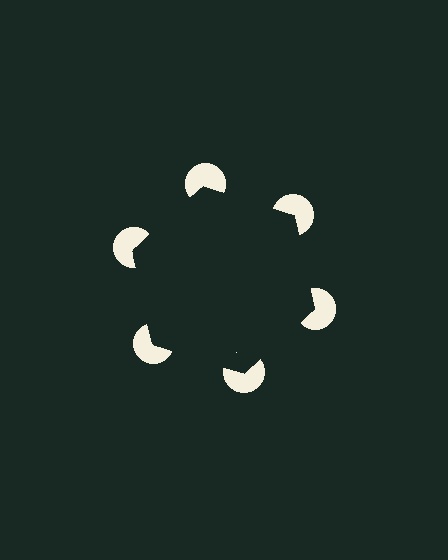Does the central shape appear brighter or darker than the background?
It typically appears slightly darker than the background, even though no actual brightness change is drawn.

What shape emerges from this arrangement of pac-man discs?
An illusory hexagon — its edges are inferred from the aligned wedge cuts in the pac-man discs, not physically drawn.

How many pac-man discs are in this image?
There are 6 — one at each vertex of the illusory hexagon.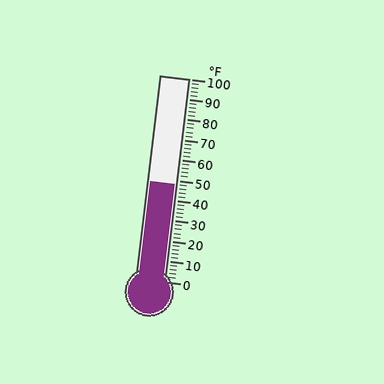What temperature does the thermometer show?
The thermometer shows approximately 48°F.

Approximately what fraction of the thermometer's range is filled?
The thermometer is filled to approximately 50% of its range.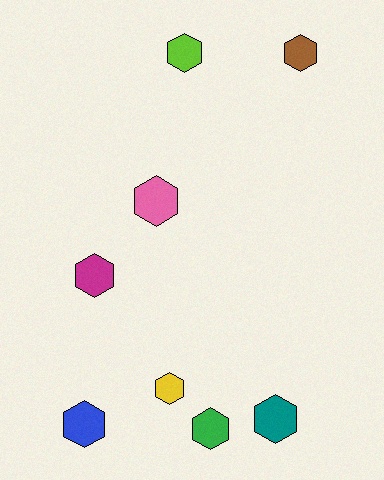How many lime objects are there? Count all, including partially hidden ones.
There is 1 lime object.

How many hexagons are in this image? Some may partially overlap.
There are 8 hexagons.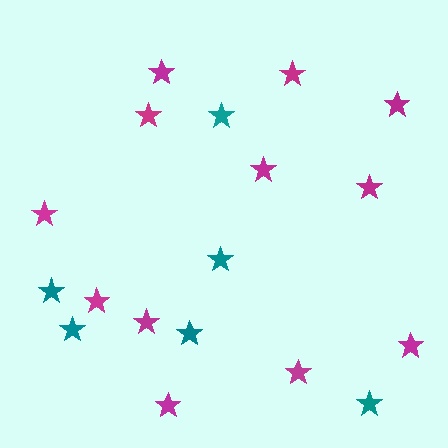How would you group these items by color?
There are 2 groups: one group of magenta stars (12) and one group of teal stars (6).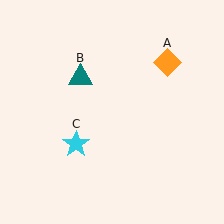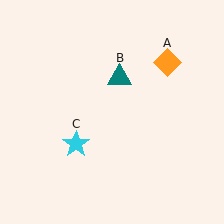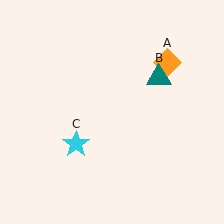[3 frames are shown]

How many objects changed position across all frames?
1 object changed position: teal triangle (object B).